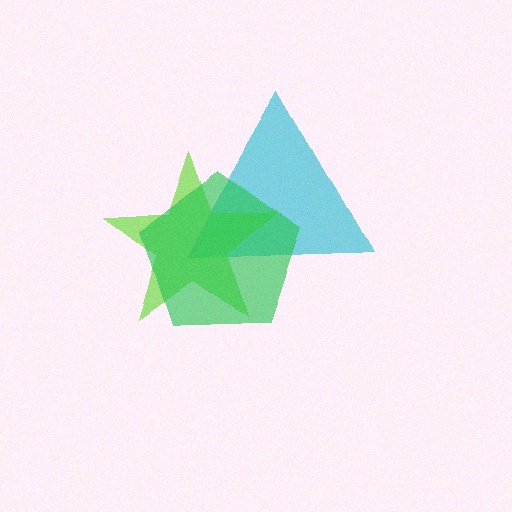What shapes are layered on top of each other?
The layered shapes are: a cyan triangle, a lime star, a green pentagon.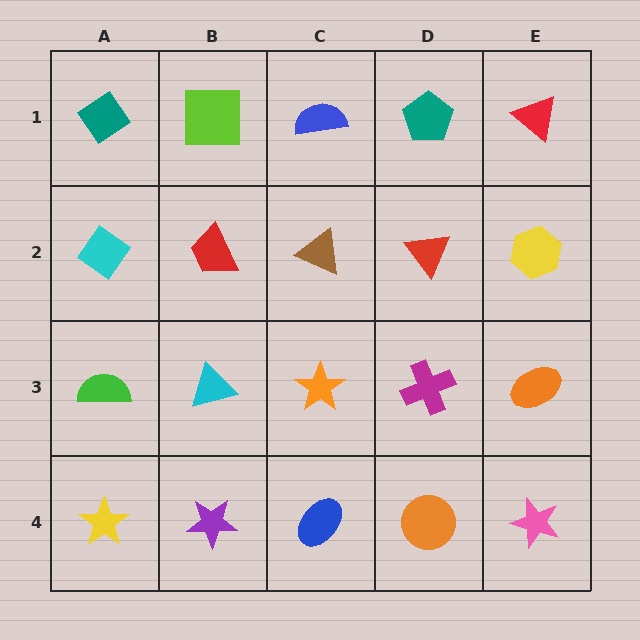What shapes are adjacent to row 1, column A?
A cyan diamond (row 2, column A), a lime square (row 1, column B).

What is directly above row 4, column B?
A cyan triangle.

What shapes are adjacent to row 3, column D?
A red triangle (row 2, column D), an orange circle (row 4, column D), an orange star (row 3, column C), an orange ellipse (row 3, column E).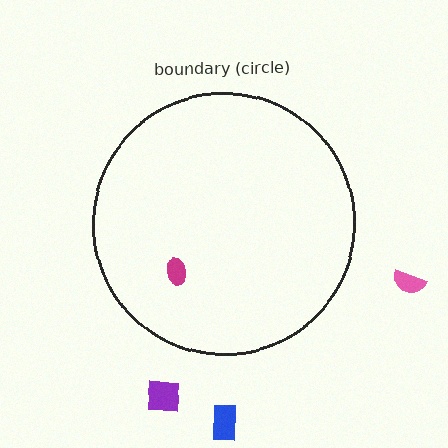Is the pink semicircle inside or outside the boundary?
Outside.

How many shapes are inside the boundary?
1 inside, 3 outside.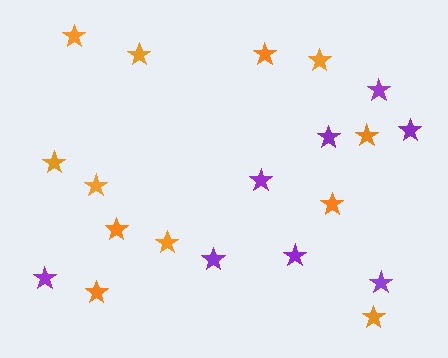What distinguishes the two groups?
There are 2 groups: one group of orange stars (12) and one group of purple stars (8).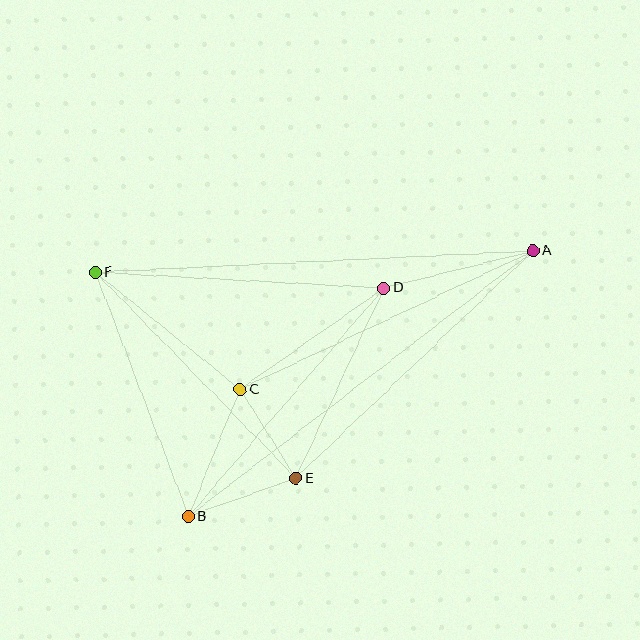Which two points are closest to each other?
Points C and E are closest to each other.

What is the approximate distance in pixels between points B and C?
The distance between B and C is approximately 137 pixels.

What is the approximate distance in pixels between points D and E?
The distance between D and E is approximately 210 pixels.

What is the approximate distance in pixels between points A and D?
The distance between A and D is approximately 153 pixels.